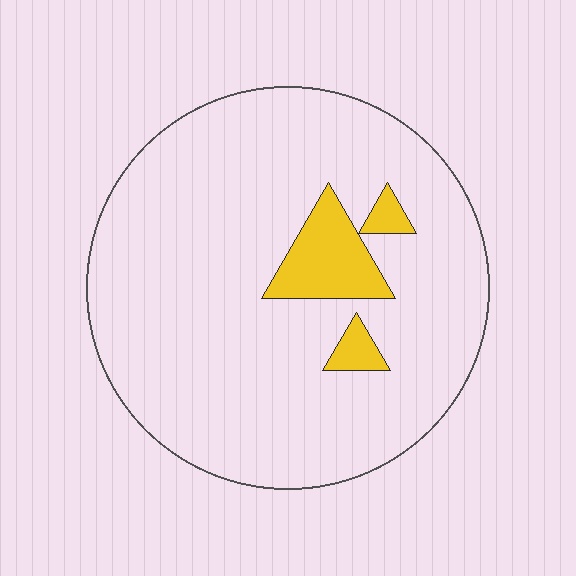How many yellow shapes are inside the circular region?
3.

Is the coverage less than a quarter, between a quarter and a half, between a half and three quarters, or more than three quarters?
Less than a quarter.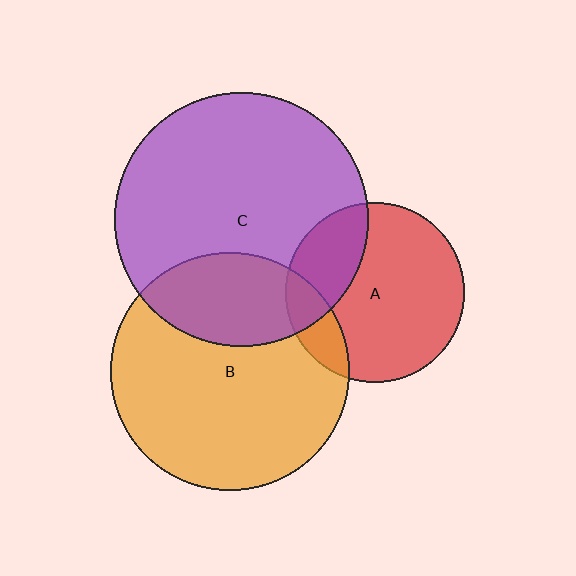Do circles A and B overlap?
Yes.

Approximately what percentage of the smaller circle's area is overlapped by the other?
Approximately 15%.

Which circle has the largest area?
Circle C (purple).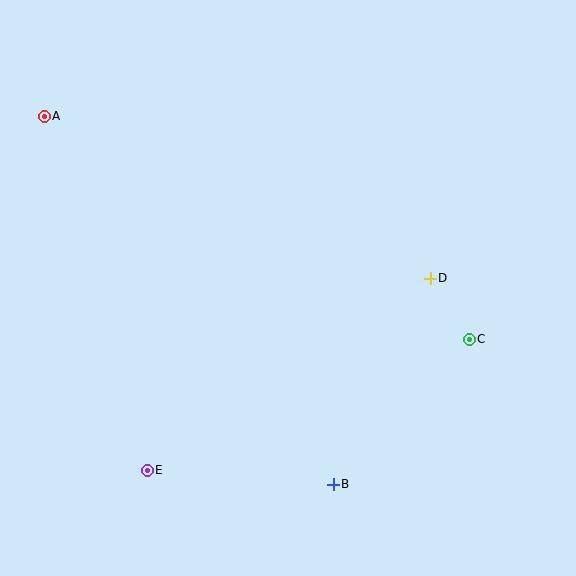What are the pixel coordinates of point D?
Point D is at (430, 278).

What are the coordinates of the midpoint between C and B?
The midpoint between C and B is at (401, 412).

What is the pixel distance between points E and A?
The distance between E and A is 368 pixels.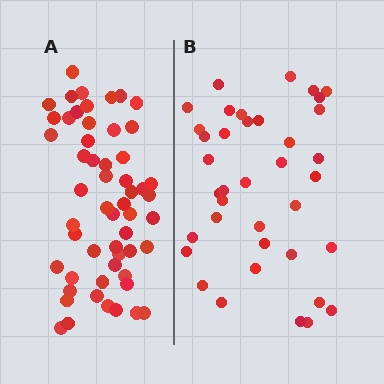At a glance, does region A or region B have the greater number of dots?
Region A (the left region) has more dots.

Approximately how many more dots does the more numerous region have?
Region A has approximately 15 more dots than region B.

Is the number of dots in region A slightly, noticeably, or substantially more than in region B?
Region A has noticeably more, but not dramatically so. The ratio is roughly 1.4 to 1.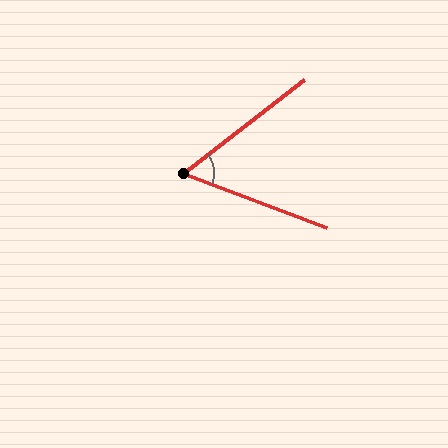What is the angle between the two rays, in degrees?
Approximately 59 degrees.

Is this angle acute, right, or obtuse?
It is acute.